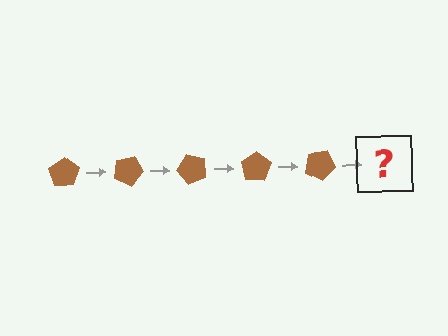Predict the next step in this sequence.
The next step is a brown pentagon rotated 125 degrees.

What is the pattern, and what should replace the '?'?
The pattern is that the pentagon rotates 25 degrees each step. The '?' should be a brown pentagon rotated 125 degrees.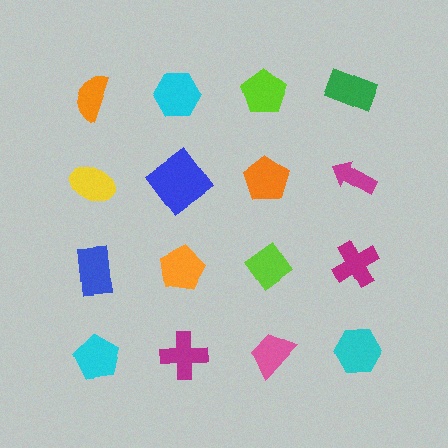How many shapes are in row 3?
4 shapes.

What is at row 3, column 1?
A blue rectangle.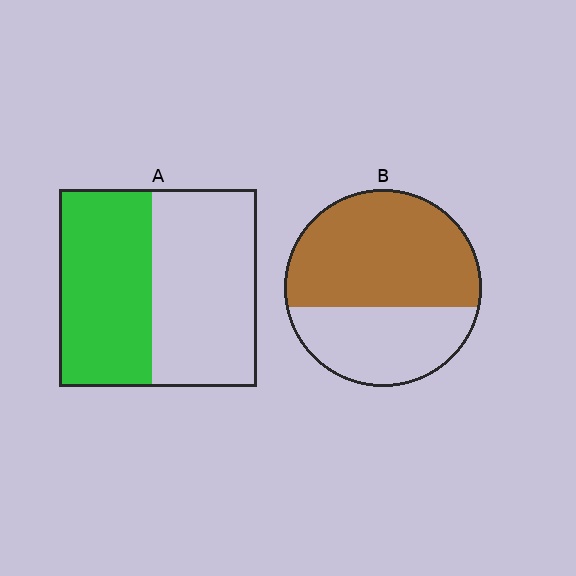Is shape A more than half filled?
Roughly half.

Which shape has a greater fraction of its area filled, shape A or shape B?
Shape B.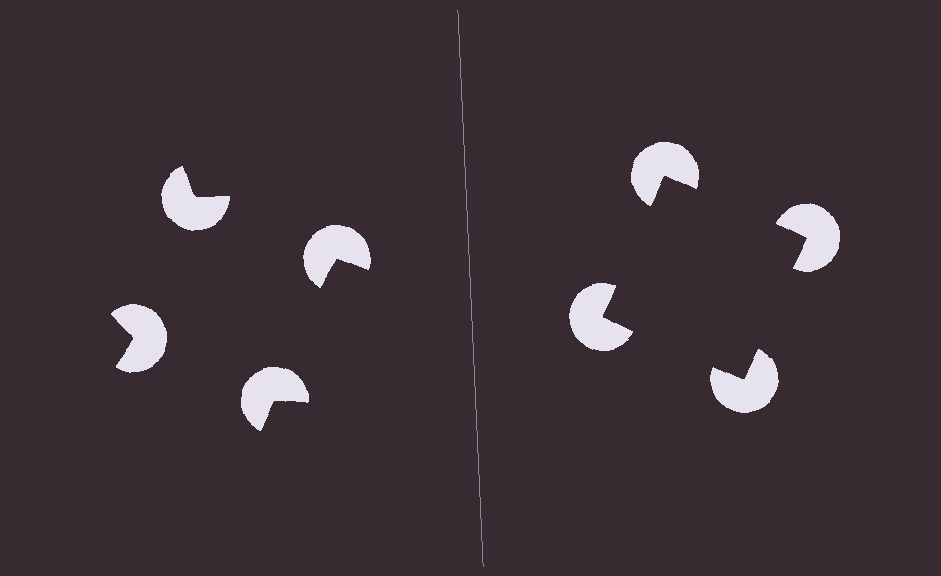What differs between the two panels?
The pac-man discs are positioned identically on both sides; only the wedge orientations differ. On the right they align to a square; on the left they are misaligned.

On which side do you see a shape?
An illusory square appears on the right side. On the left side the wedge cuts are rotated, so no coherent shape forms.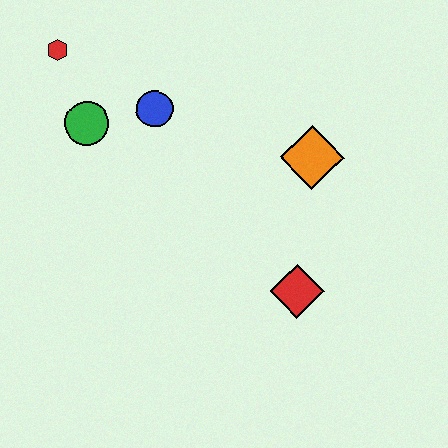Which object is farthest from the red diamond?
The red hexagon is farthest from the red diamond.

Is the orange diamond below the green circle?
Yes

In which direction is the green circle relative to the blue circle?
The green circle is to the left of the blue circle.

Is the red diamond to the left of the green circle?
No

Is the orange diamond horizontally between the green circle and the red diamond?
No